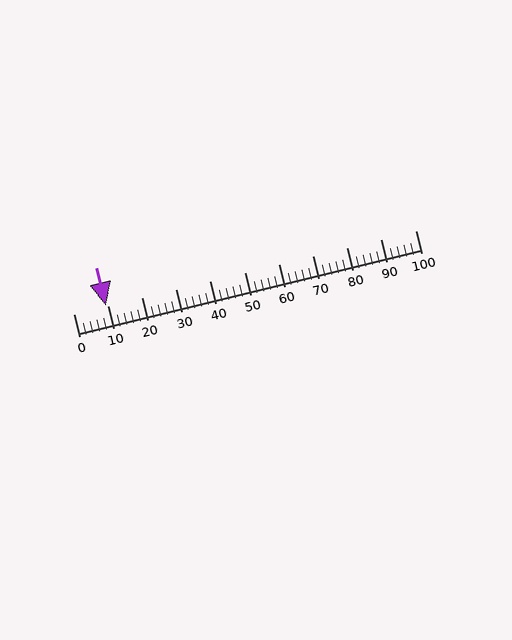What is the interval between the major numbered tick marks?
The major tick marks are spaced 10 units apart.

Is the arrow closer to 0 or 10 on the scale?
The arrow is closer to 10.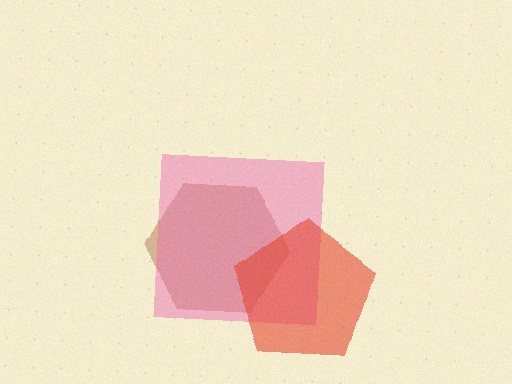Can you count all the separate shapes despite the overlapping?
Yes, there are 3 separate shapes.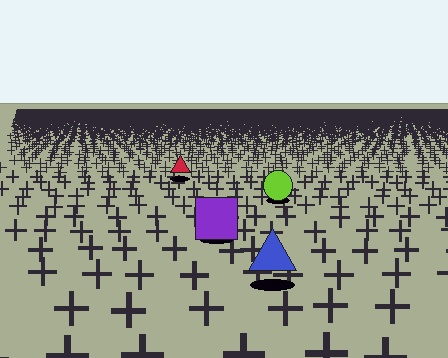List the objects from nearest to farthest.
From nearest to farthest: the blue triangle, the purple square, the lime circle, the red triangle.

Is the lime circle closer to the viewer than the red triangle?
Yes. The lime circle is closer — you can tell from the texture gradient: the ground texture is coarser near it.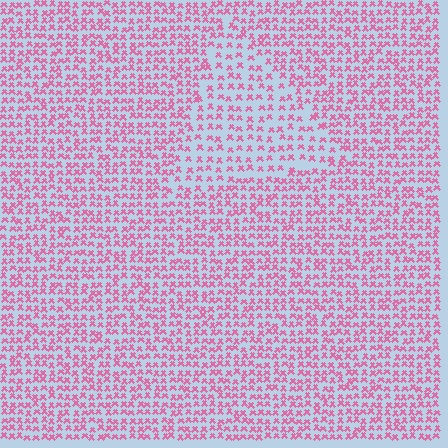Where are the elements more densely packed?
The elements are more densely packed outside the triangle boundary.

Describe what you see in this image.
The image contains small pink elements arranged at two different densities. A triangle-shaped region is visible where the elements are less densely packed than the surrounding area.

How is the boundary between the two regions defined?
The boundary is defined by a change in element density (approximately 1.6x ratio). All elements are the same color, size, and shape.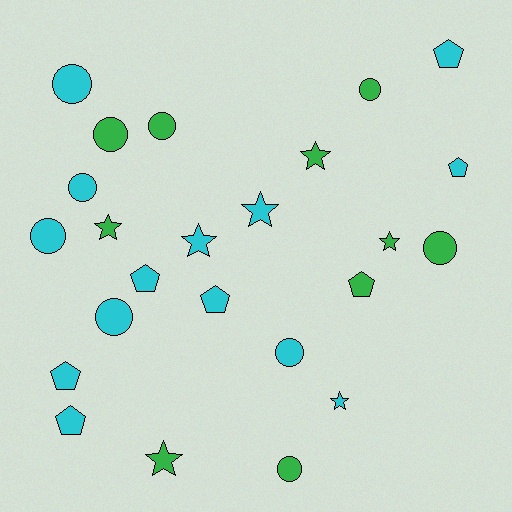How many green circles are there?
There are 5 green circles.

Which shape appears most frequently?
Circle, with 10 objects.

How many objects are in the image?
There are 24 objects.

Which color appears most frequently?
Cyan, with 14 objects.